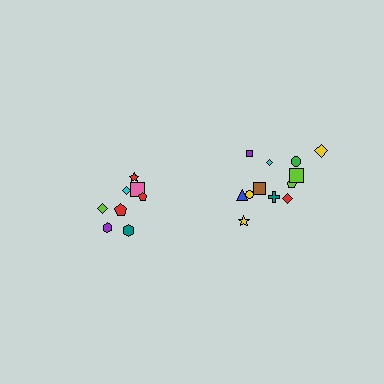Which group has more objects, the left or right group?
The right group.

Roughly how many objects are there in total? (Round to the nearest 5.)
Roughly 20 objects in total.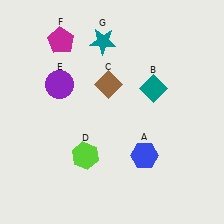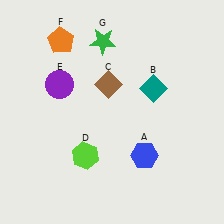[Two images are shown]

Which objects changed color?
F changed from magenta to orange. G changed from teal to green.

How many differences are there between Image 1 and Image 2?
There are 2 differences between the two images.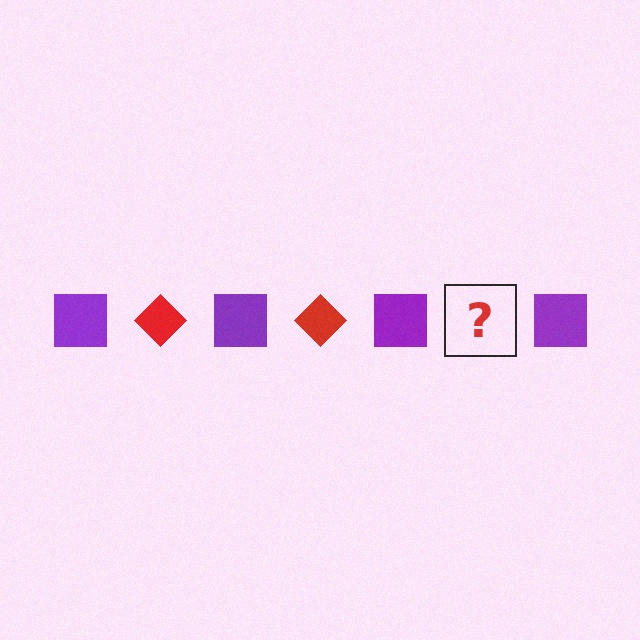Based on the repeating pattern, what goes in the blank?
The blank should be a red diamond.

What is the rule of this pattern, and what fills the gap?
The rule is that the pattern alternates between purple square and red diamond. The gap should be filled with a red diamond.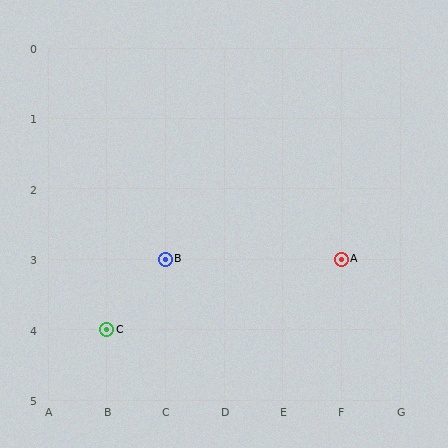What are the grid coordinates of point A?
Point A is at grid coordinates (F, 3).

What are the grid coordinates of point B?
Point B is at grid coordinates (C, 3).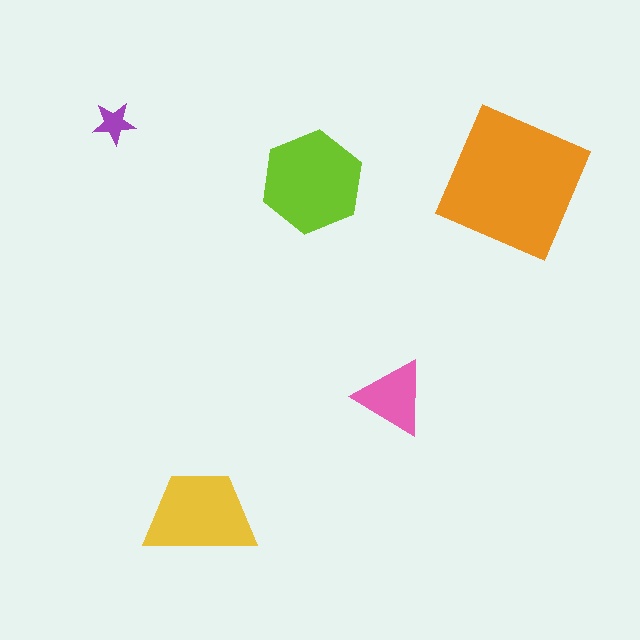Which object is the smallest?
The purple star.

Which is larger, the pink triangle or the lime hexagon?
The lime hexagon.